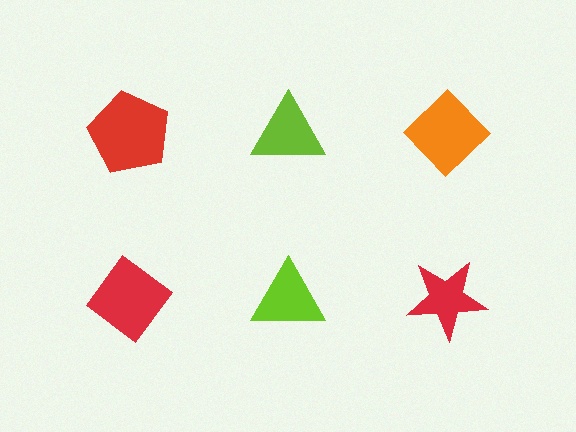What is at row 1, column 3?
An orange diamond.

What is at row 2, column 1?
A red diamond.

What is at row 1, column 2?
A lime triangle.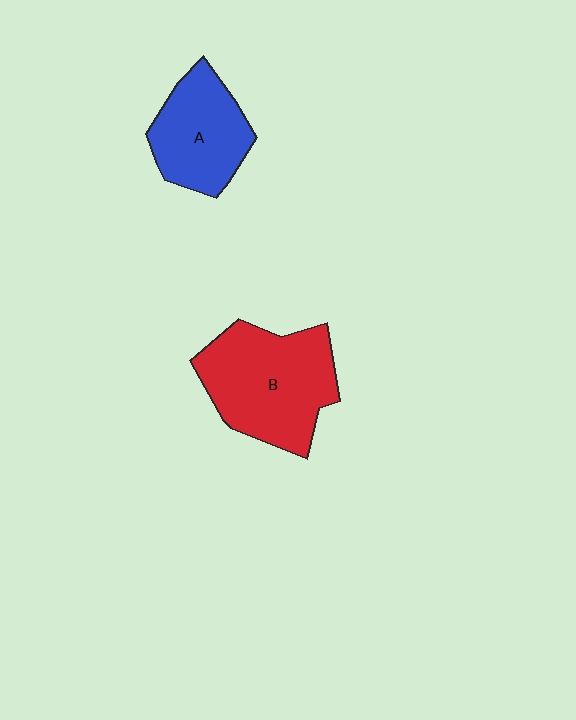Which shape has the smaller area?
Shape A (blue).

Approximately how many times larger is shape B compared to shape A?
Approximately 1.4 times.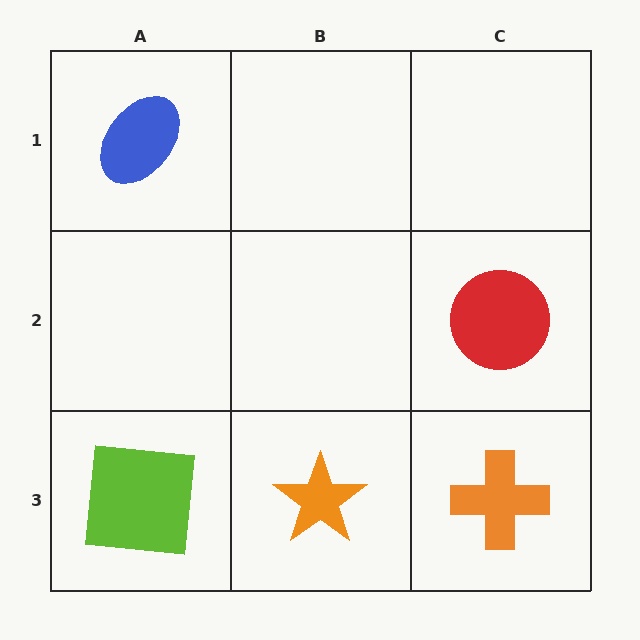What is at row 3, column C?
An orange cross.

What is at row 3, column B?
An orange star.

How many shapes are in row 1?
1 shape.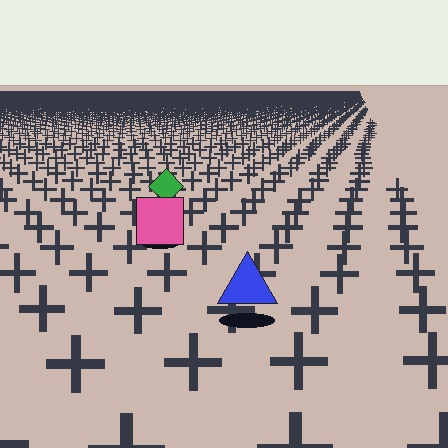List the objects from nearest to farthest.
From nearest to farthest: the blue triangle, the pink square, the green diamond.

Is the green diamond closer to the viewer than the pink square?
No. The pink square is closer — you can tell from the texture gradient: the ground texture is coarser near it.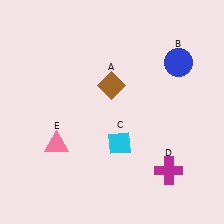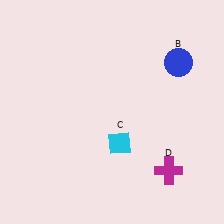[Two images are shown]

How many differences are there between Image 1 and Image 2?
There are 2 differences between the two images.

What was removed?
The brown diamond (A), the pink triangle (E) were removed in Image 2.